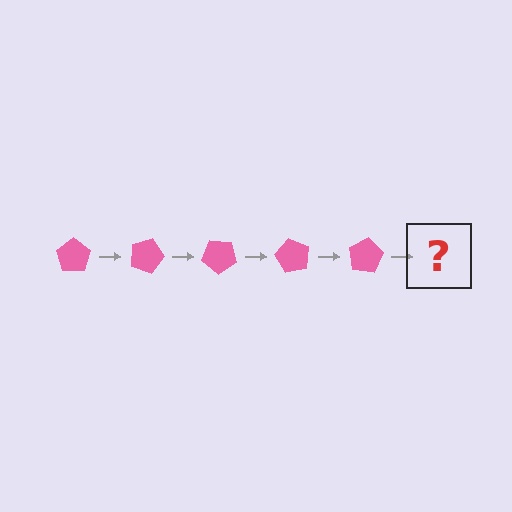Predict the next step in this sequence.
The next step is a pink pentagon rotated 100 degrees.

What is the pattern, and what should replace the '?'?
The pattern is that the pentagon rotates 20 degrees each step. The '?' should be a pink pentagon rotated 100 degrees.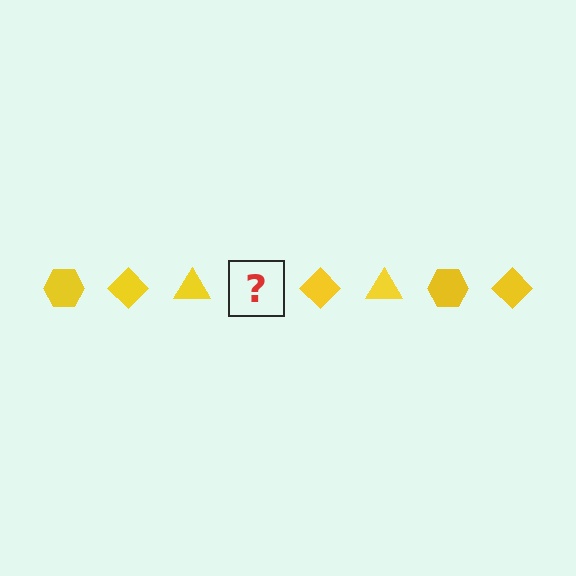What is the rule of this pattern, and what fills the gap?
The rule is that the pattern cycles through hexagon, diamond, triangle shapes in yellow. The gap should be filled with a yellow hexagon.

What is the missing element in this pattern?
The missing element is a yellow hexagon.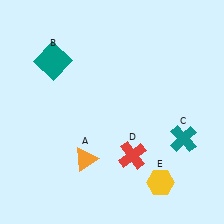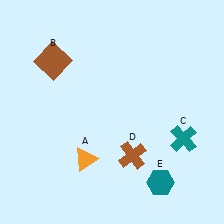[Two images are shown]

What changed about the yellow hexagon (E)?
In Image 1, E is yellow. In Image 2, it changed to teal.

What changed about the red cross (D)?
In Image 1, D is red. In Image 2, it changed to brown.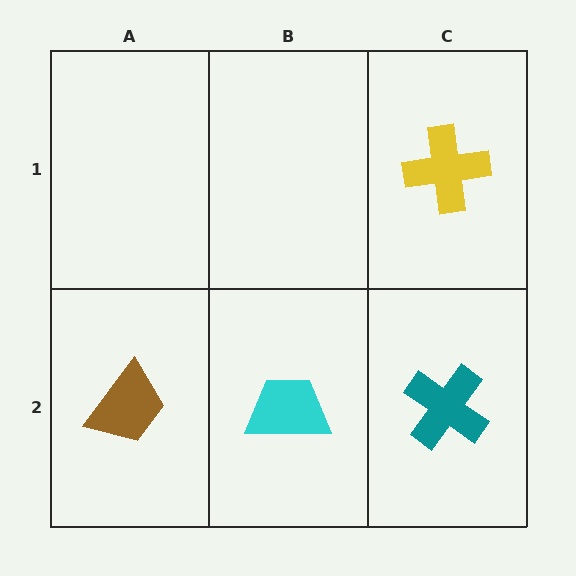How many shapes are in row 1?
1 shape.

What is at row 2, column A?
A brown trapezoid.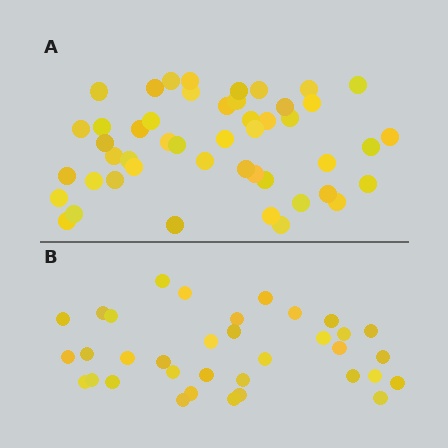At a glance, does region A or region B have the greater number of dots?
Region A (the top region) has more dots.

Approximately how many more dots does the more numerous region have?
Region A has approximately 15 more dots than region B.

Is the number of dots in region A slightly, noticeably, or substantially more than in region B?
Region A has noticeably more, but not dramatically so. The ratio is roughly 1.4 to 1.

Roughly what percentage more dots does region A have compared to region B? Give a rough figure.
About 35% more.